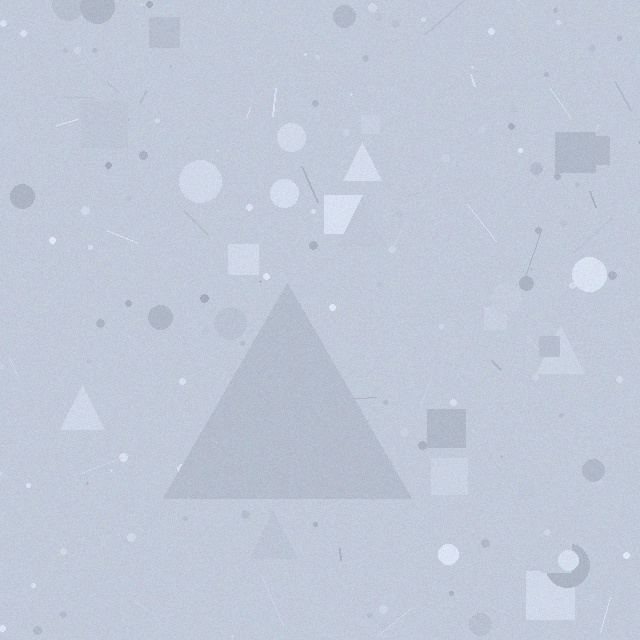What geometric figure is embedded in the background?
A triangle is embedded in the background.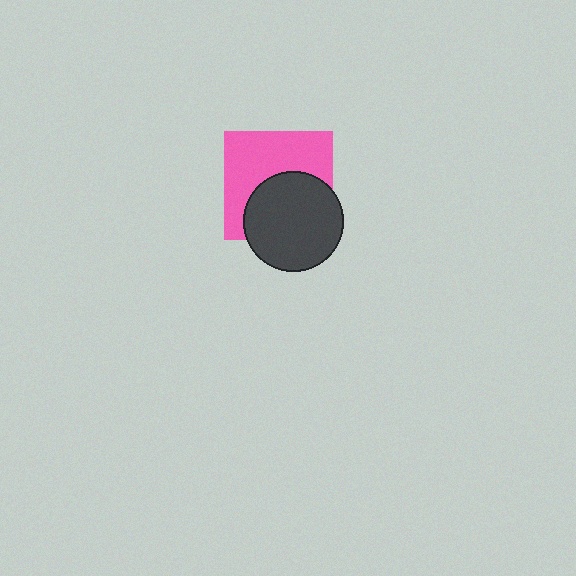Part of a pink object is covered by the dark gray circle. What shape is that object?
It is a square.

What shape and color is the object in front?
The object in front is a dark gray circle.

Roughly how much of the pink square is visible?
About half of it is visible (roughly 55%).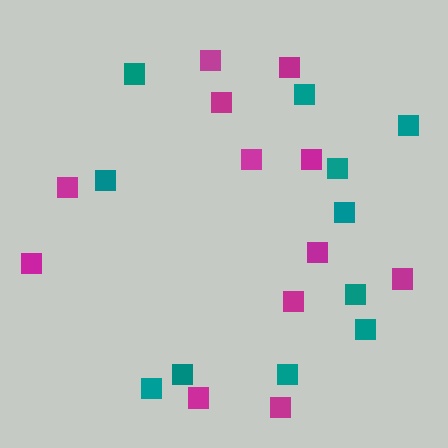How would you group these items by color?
There are 2 groups: one group of magenta squares (12) and one group of teal squares (11).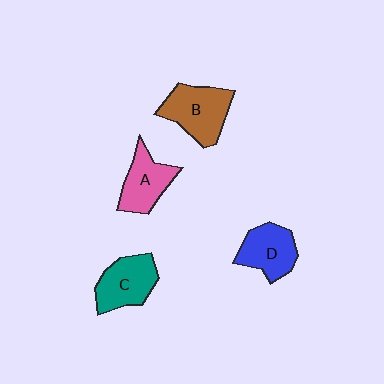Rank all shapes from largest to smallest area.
From largest to smallest: B (brown), C (teal), D (blue), A (pink).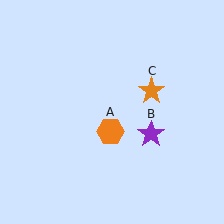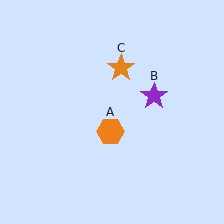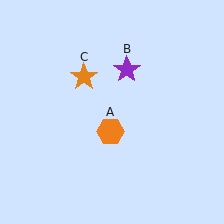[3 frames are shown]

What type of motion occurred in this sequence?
The purple star (object B), orange star (object C) rotated counterclockwise around the center of the scene.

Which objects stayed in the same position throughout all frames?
Orange hexagon (object A) remained stationary.